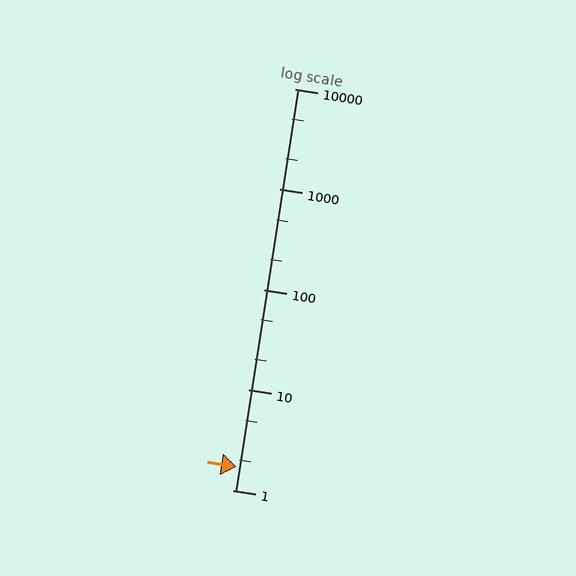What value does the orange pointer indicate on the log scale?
The pointer indicates approximately 1.7.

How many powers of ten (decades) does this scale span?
The scale spans 4 decades, from 1 to 10000.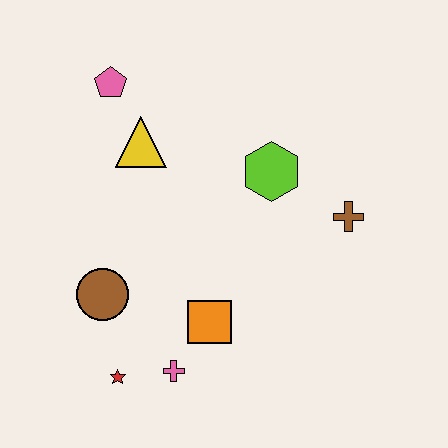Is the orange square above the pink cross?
Yes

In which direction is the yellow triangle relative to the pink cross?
The yellow triangle is above the pink cross.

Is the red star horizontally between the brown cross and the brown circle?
Yes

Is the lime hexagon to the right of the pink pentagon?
Yes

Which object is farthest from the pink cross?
The pink pentagon is farthest from the pink cross.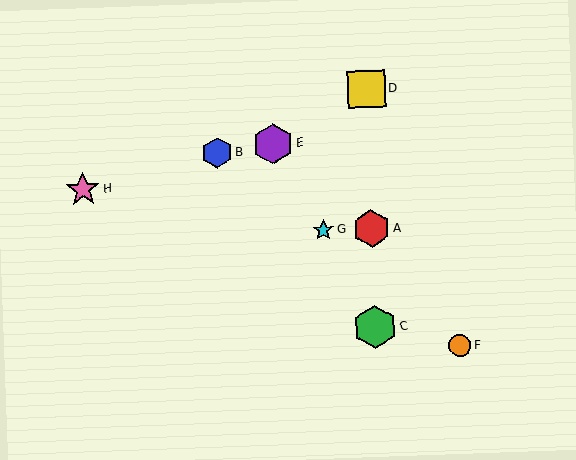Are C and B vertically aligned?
No, C is at x≈375 and B is at x≈217.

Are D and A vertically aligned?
Yes, both are at x≈367.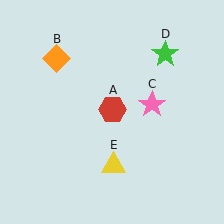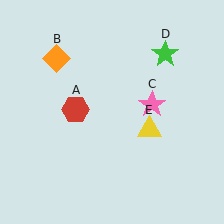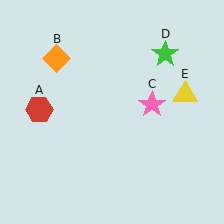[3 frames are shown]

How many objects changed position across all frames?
2 objects changed position: red hexagon (object A), yellow triangle (object E).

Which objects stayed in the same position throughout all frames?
Orange diamond (object B) and pink star (object C) and green star (object D) remained stationary.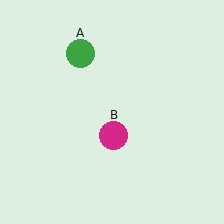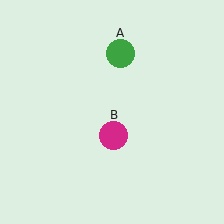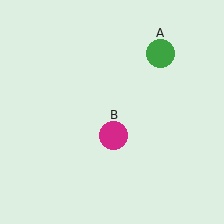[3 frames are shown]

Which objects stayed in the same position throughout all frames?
Magenta circle (object B) remained stationary.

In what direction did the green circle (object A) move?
The green circle (object A) moved right.